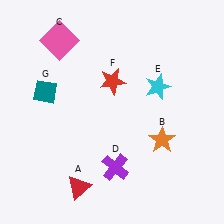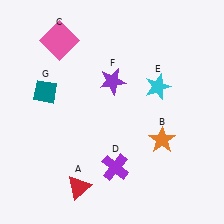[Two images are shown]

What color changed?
The star (F) changed from red in Image 1 to purple in Image 2.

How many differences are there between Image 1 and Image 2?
There is 1 difference between the two images.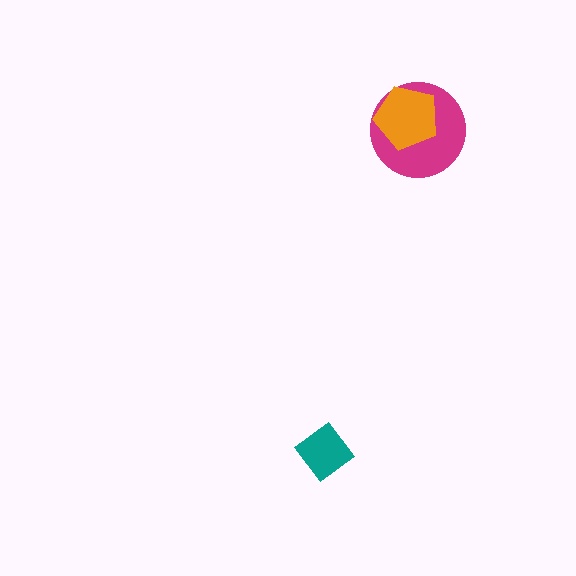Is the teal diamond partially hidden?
No, no other shape covers it.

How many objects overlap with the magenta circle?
1 object overlaps with the magenta circle.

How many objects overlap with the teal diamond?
0 objects overlap with the teal diamond.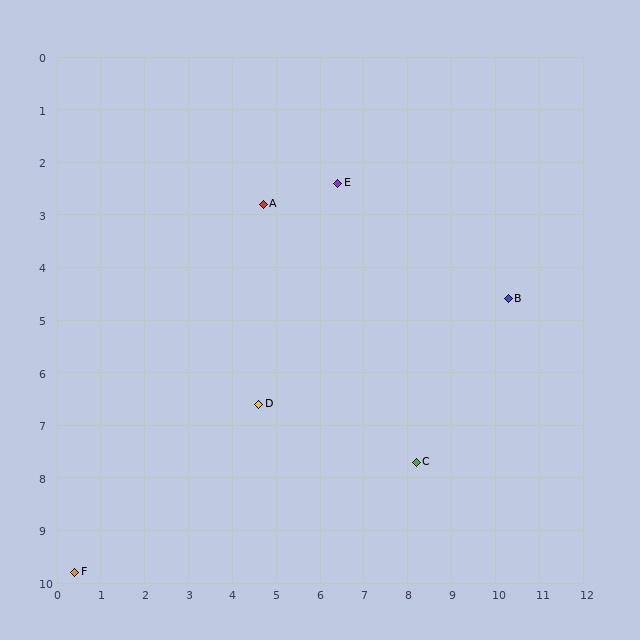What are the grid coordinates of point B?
Point B is at approximately (10.3, 4.6).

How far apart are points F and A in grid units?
Points F and A are about 8.2 grid units apart.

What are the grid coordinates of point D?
Point D is at approximately (4.6, 6.6).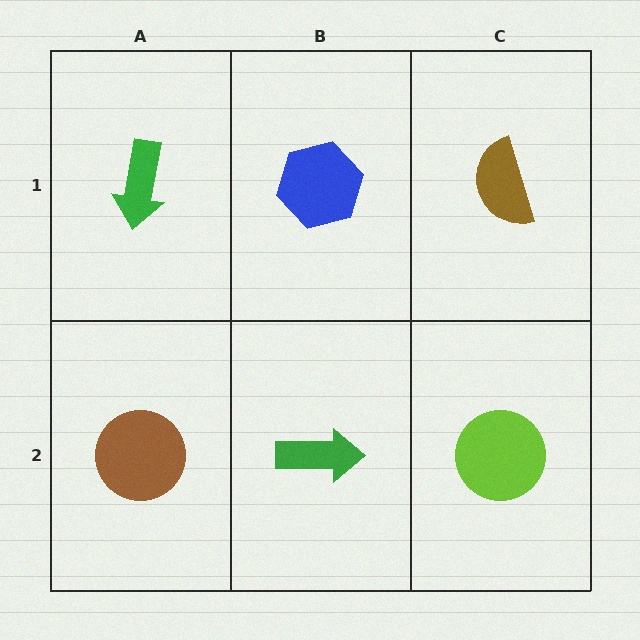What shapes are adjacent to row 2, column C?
A brown semicircle (row 1, column C), a green arrow (row 2, column B).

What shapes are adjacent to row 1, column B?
A green arrow (row 2, column B), a green arrow (row 1, column A), a brown semicircle (row 1, column C).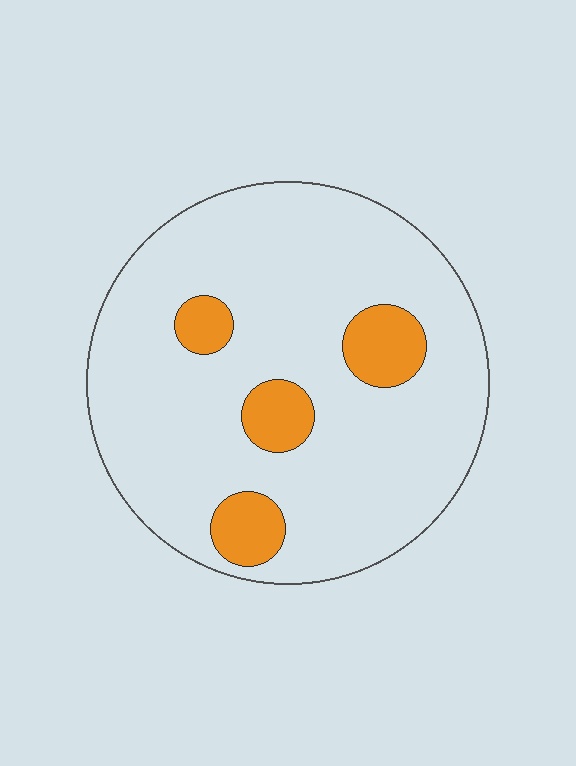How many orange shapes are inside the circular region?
4.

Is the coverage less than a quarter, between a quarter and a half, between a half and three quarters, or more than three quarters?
Less than a quarter.